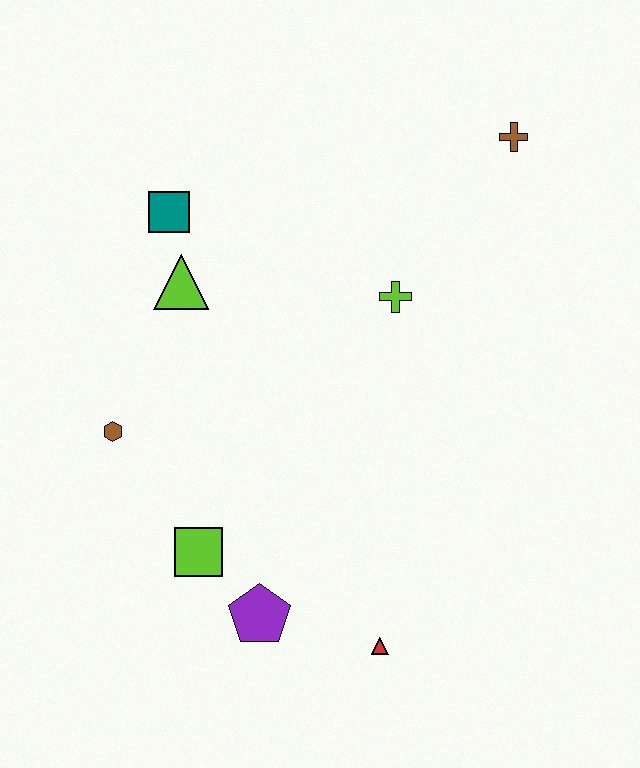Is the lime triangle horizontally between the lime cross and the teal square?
Yes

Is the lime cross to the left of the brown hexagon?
No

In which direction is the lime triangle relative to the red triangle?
The lime triangle is above the red triangle.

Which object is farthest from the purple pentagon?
The brown cross is farthest from the purple pentagon.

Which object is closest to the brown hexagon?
The lime square is closest to the brown hexagon.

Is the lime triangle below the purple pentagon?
No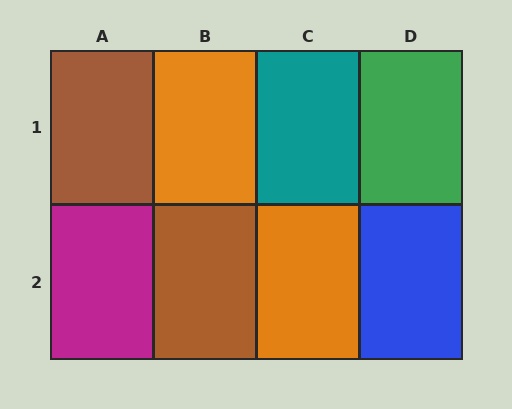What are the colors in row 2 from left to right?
Magenta, brown, orange, blue.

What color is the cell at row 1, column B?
Orange.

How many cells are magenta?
1 cell is magenta.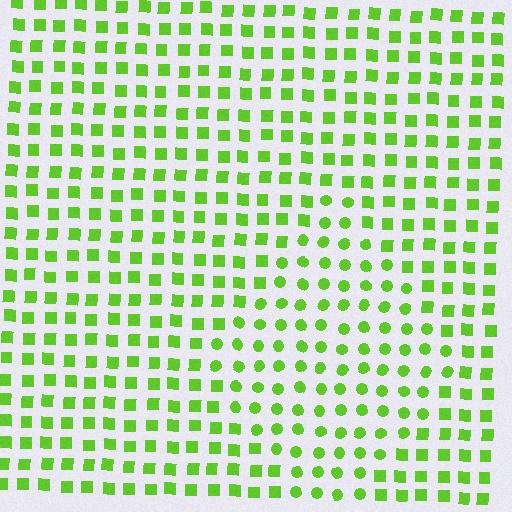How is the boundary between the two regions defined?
The boundary is defined by a change in element shape: circles inside vs. squares outside. All elements share the same color and spacing.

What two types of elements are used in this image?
The image uses circles inside the diamond region and squares outside it.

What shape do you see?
I see a diamond.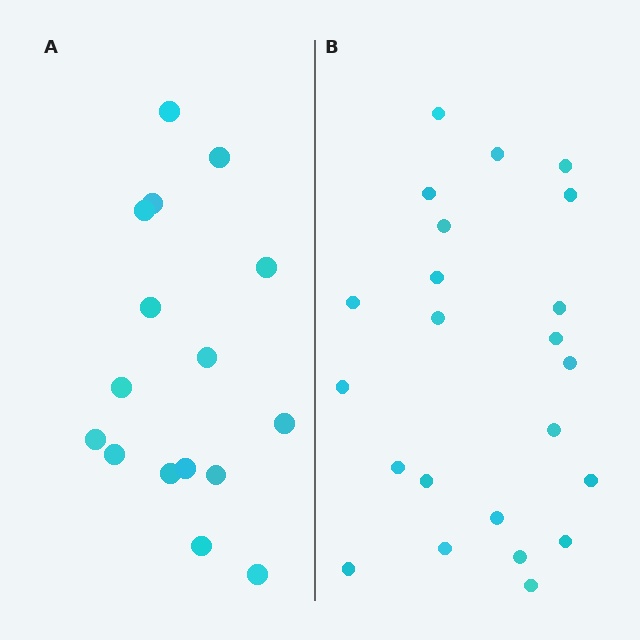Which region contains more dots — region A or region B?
Region B (the right region) has more dots.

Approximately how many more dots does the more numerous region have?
Region B has roughly 8 or so more dots than region A.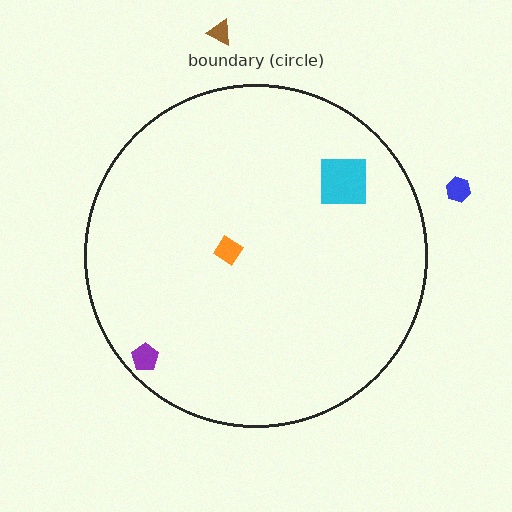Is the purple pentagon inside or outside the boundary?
Inside.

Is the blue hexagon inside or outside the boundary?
Outside.